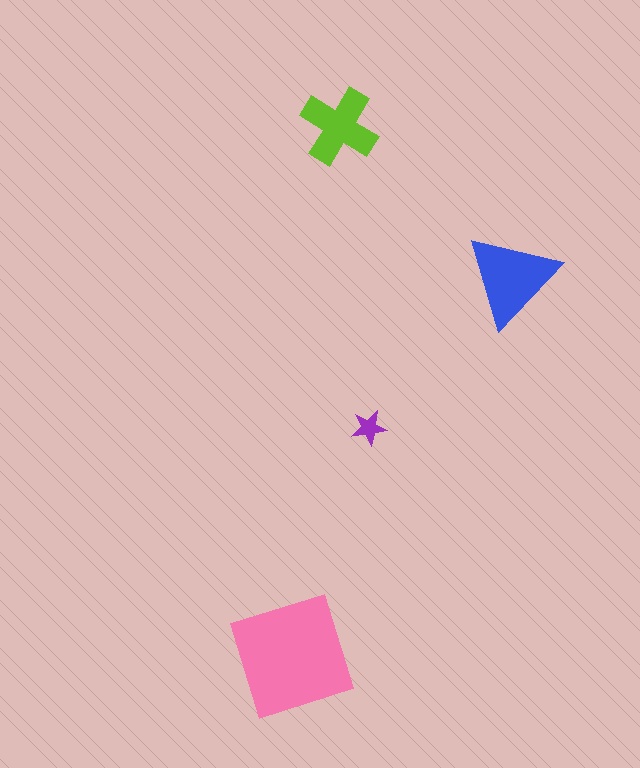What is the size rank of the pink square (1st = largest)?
1st.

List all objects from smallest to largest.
The purple star, the lime cross, the blue triangle, the pink square.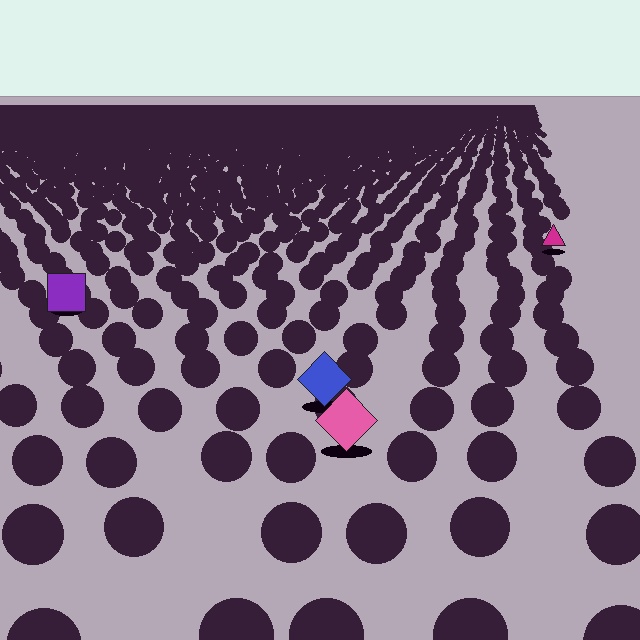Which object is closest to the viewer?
The pink diamond is closest. The texture marks near it are larger and more spread out.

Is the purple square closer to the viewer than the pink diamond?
No. The pink diamond is closer — you can tell from the texture gradient: the ground texture is coarser near it.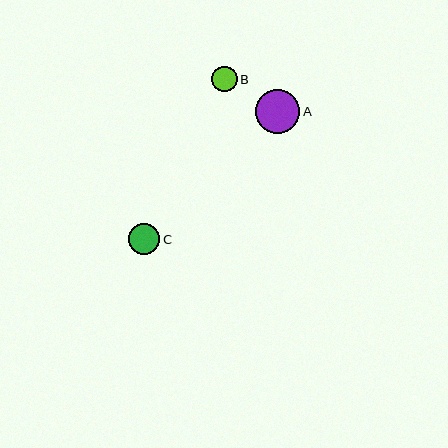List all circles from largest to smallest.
From largest to smallest: A, C, B.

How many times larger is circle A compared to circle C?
Circle A is approximately 1.4 times the size of circle C.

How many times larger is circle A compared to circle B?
Circle A is approximately 1.7 times the size of circle B.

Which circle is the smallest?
Circle B is the smallest with a size of approximately 26 pixels.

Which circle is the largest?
Circle A is the largest with a size of approximately 44 pixels.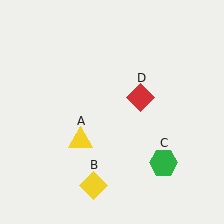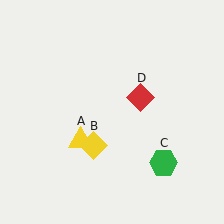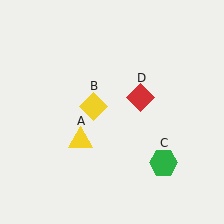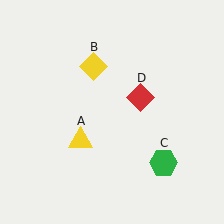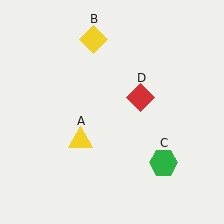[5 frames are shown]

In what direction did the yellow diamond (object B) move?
The yellow diamond (object B) moved up.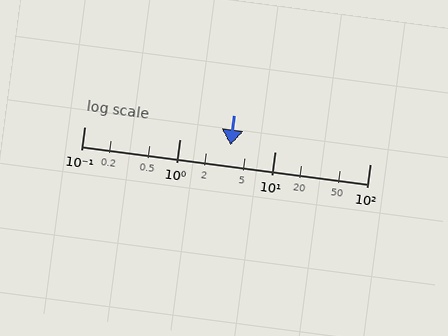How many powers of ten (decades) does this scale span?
The scale spans 3 decades, from 0.1 to 100.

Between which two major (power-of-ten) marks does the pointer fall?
The pointer is between 1 and 10.